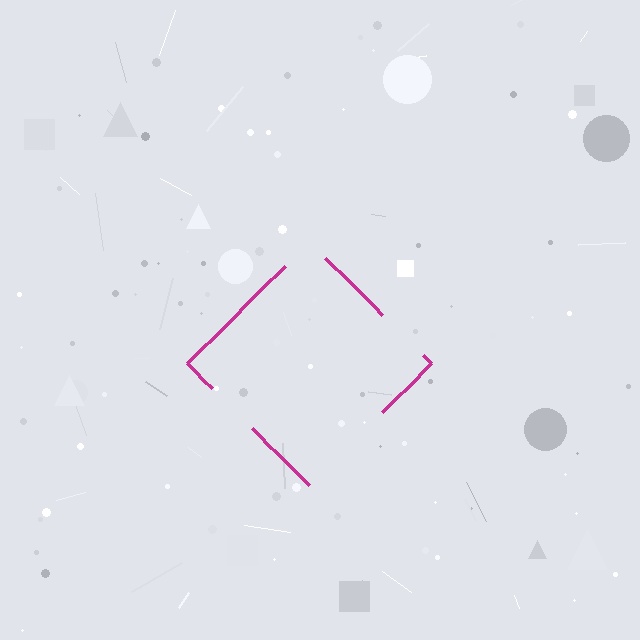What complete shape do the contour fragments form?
The contour fragments form a diamond.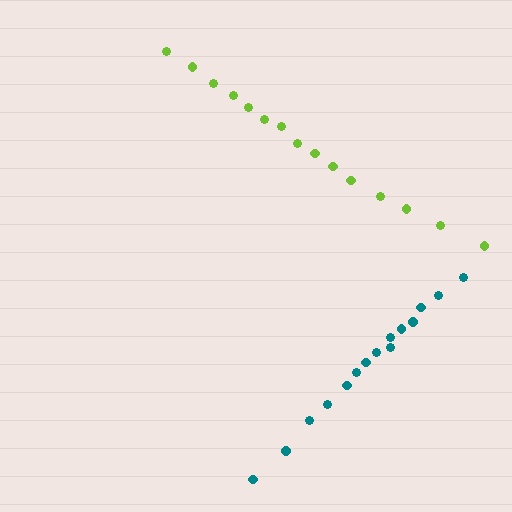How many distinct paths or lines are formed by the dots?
There are 2 distinct paths.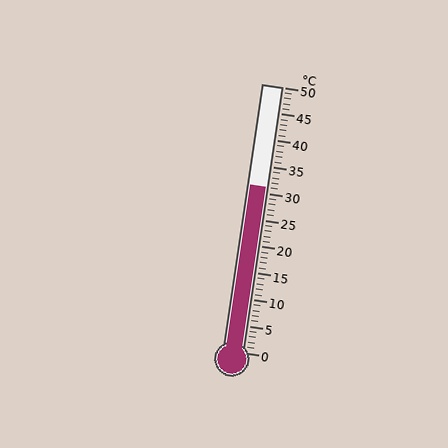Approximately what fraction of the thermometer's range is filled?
The thermometer is filled to approximately 60% of its range.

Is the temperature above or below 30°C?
The temperature is above 30°C.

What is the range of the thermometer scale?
The thermometer scale ranges from 0°C to 50°C.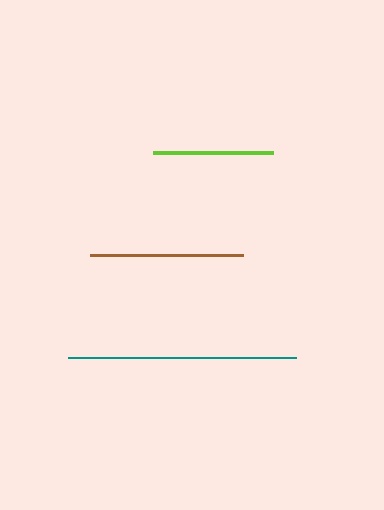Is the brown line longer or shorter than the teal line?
The teal line is longer than the brown line.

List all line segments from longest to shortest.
From longest to shortest: teal, brown, lime.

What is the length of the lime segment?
The lime segment is approximately 120 pixels long.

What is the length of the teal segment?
The teal segment is approximately 228 pixels long.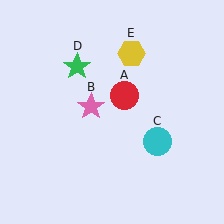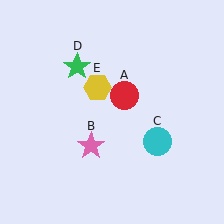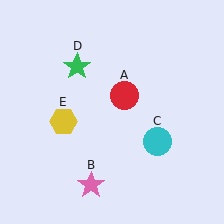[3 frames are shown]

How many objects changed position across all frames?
2 objects changed position: pink star (object B), yellow hexagon (object E).